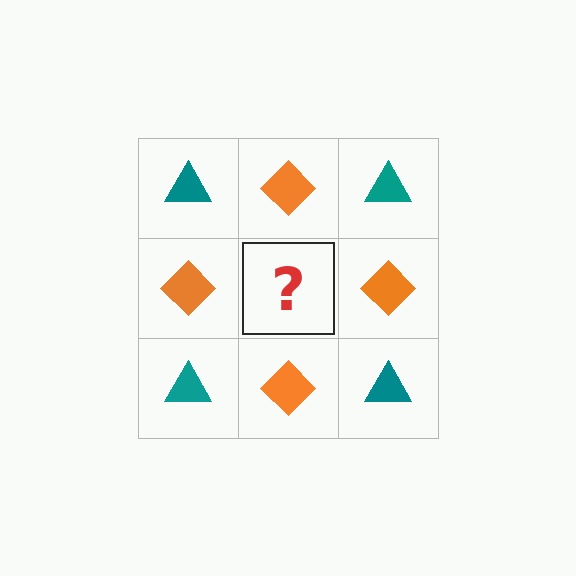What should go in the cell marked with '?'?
The missing cell should contain a teal triangle.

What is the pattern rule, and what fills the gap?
The rule is that it alternates teal triangle and orange diamond in a checkerboard pattern. The gap should be filled with a teal triangle.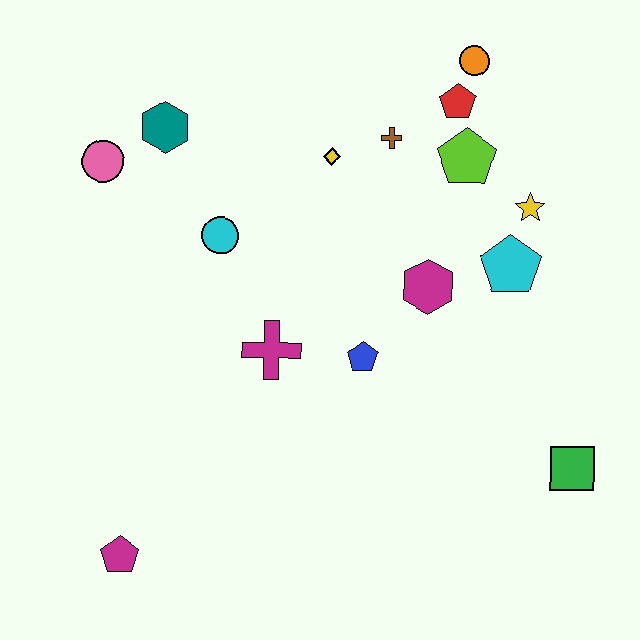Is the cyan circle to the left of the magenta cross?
Yes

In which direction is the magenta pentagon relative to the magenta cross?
The magenta pentagon is below the magenta cross.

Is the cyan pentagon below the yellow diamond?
Yes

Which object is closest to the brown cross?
The yellow diamond is closest to the brown cross.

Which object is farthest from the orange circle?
The magenta pentagon is farthest from the orange circle.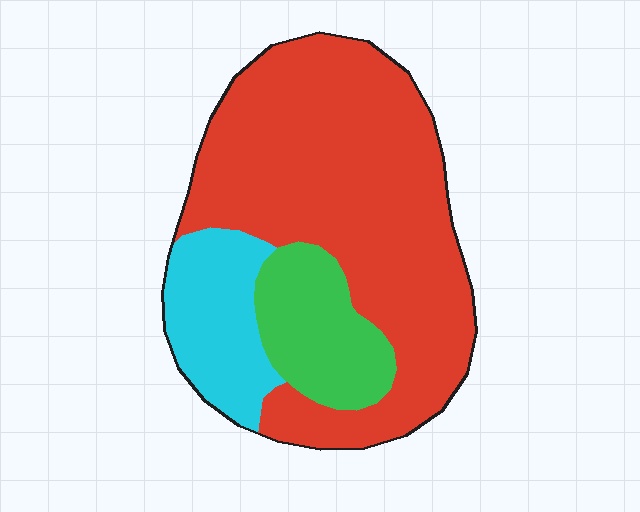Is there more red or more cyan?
Red.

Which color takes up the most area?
Red, at roughly 65%.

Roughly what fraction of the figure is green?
Green takes up about one sixth (1/6) of the figure.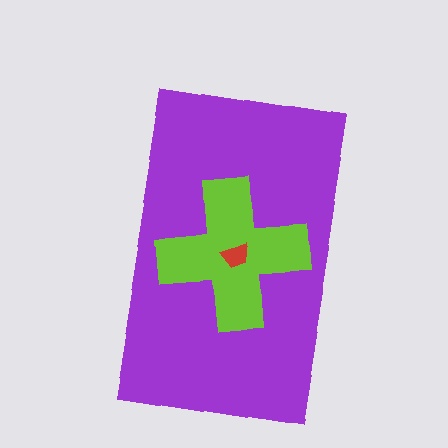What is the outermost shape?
The purple rectangle.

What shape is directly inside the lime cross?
The red trapezoid.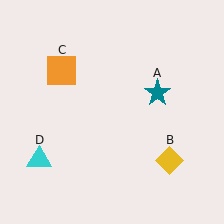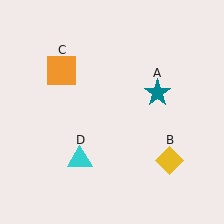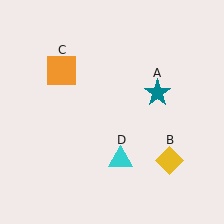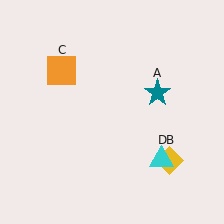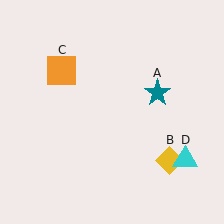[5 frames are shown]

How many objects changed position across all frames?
1 object changed position: cyan triangle (object D).